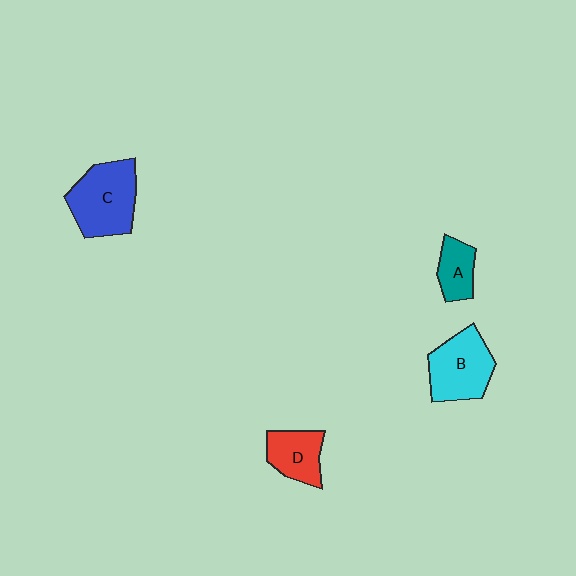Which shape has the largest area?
Shape C (blue).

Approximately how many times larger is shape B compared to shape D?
Approximately 1.4 times.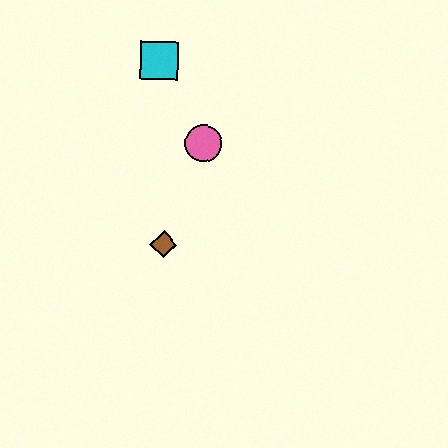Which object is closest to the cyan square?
The pink circle is closest to the cyan square.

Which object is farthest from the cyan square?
The brown diamond is farthest from the cyan square.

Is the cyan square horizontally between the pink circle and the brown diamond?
No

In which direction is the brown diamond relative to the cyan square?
The brown diamond is below the cyan square.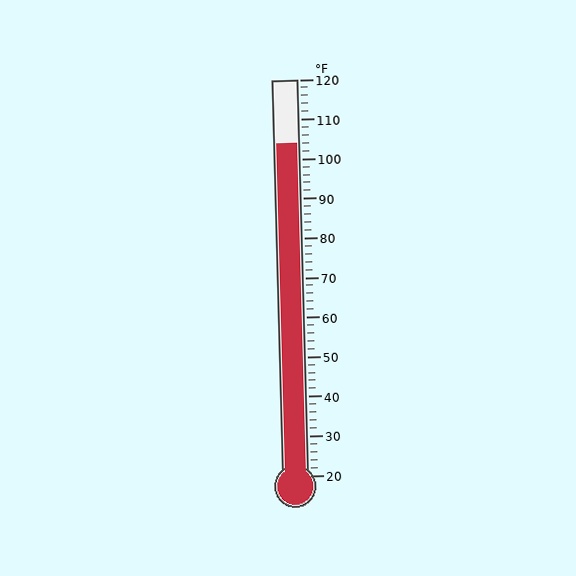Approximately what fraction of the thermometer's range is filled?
The thermometer is filled to approximately 85% of its range.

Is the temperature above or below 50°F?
The temperature is above 50°F.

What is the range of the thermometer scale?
The thermometer scale ranges from 20°F to 120°F.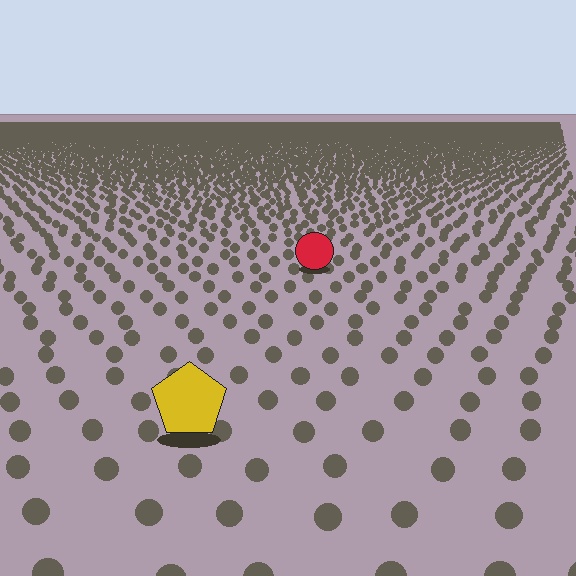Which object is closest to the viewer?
The yellow pentagon is closest. The texture marks near it are larger and more spread out.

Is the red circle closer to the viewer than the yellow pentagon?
No. The yellow pentagon is closer — you can tell from the texture gradient: the ground texture is coarser near it.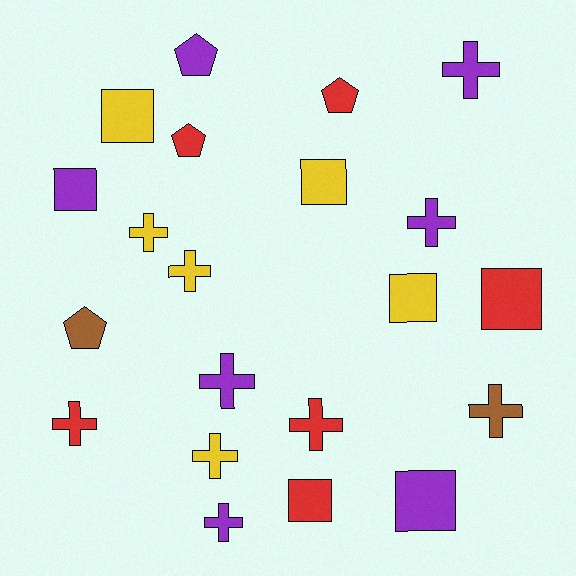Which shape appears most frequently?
Cross, with 10 objects.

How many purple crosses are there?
There are 4 purple crosses.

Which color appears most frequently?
Purple, with 7 objects.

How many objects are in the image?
There are 21 objects.